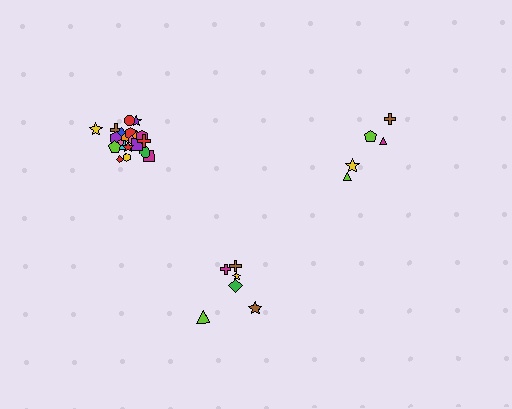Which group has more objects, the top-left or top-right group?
The top-left group.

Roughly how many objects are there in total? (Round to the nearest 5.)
Roughly 35 objects in total.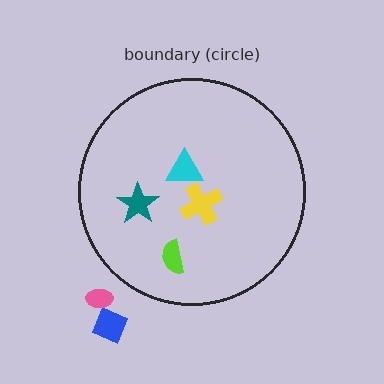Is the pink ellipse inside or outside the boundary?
Outside.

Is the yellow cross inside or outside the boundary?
Inside.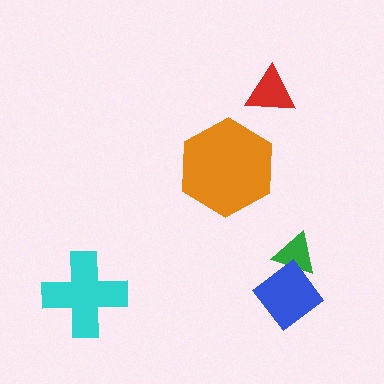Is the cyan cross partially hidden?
No, no other shape covers it.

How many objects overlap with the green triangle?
1 object overlaps with the green triangle.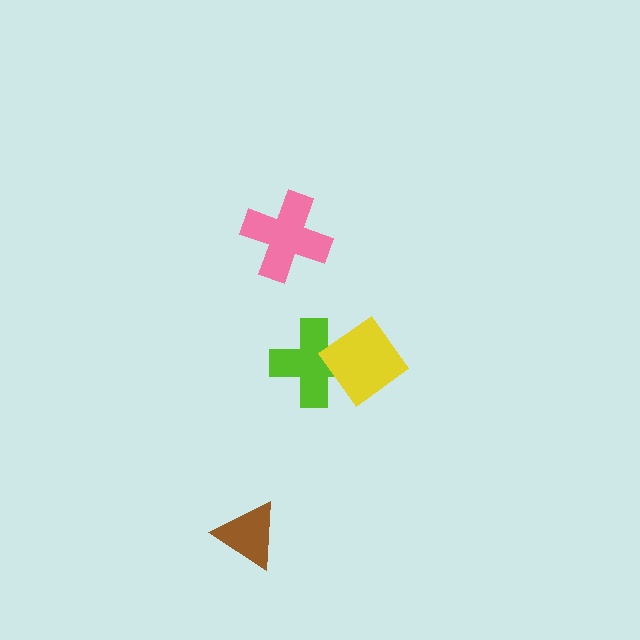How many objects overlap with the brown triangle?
0 objects overlap with the brown triangle.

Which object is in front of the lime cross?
The yellow diamond is in front of the lime cross.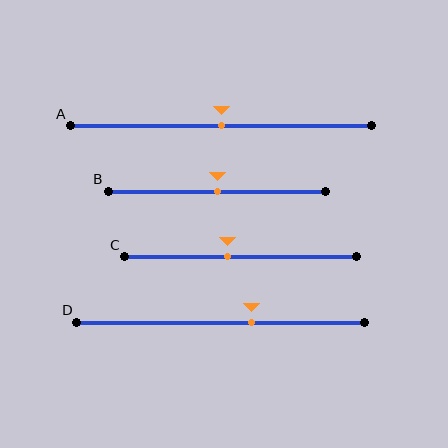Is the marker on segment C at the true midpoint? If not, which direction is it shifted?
No, the marker on segment C is shifted to the left by about 6% of the segment length.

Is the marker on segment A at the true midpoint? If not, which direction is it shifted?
Yes, the marker on segment A is at the true midpoint.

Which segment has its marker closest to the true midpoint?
Segment A has its marker closest to the true midpoint.